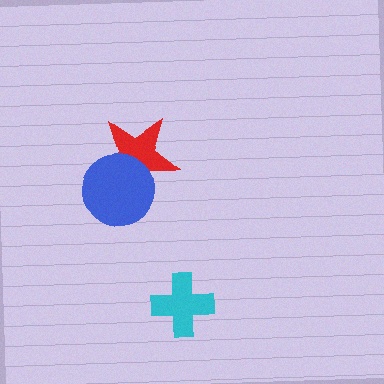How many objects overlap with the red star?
1 object overlaps with the red star.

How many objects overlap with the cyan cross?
0 objects overlap with the cyan cross.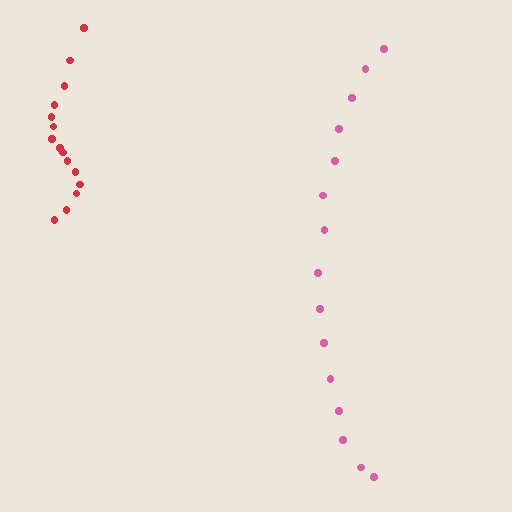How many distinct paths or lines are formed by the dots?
There are 2 distinct paths.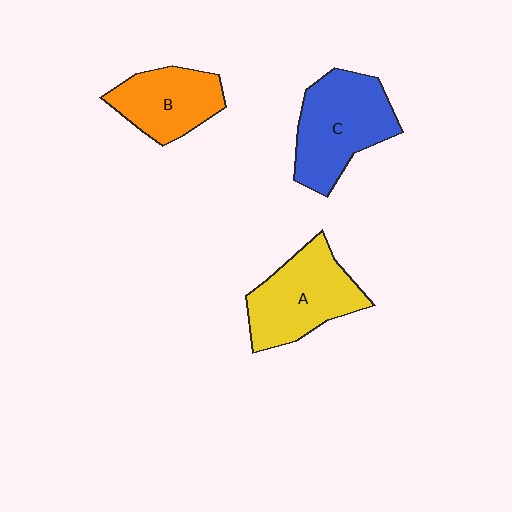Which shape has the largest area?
Shape C (blue).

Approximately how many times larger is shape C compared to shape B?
Approximately 1.3 times.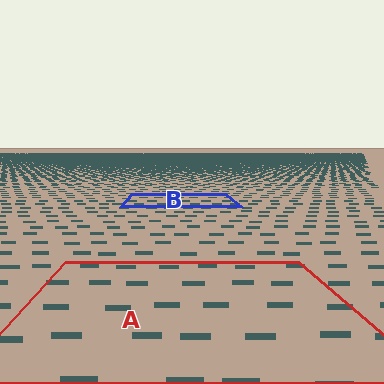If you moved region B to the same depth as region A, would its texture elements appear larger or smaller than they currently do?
They would appear larger. At a closer depth, the same texture elements are projected at a bigger on-screen size.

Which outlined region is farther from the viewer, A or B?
Region B is farther from the viewer — the texture elements inside it appear smaller and more densely packed.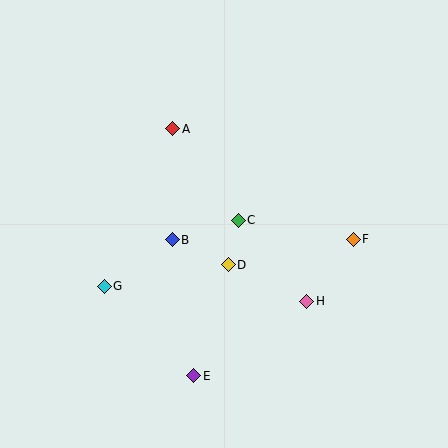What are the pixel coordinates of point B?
Point B is at (172, 240).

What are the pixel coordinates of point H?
Point H is at (307, 301).